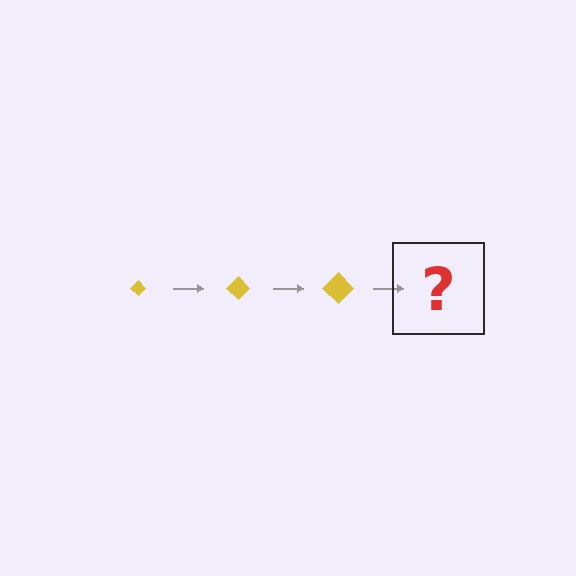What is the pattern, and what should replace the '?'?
The pattern is that the diamond gets progressively larger each step. The '?' should be a yellow diamond, larger than the previous one.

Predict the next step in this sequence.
The next step is a yellow diamond, larger than the previous one.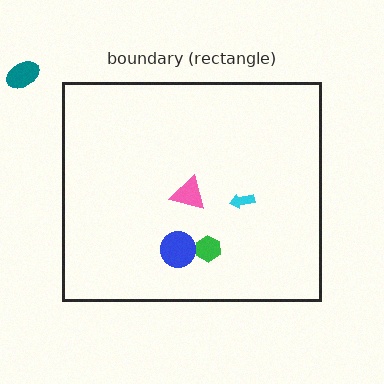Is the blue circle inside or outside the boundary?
Inside.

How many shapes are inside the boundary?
4 inside, 1 outside.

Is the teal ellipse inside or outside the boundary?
Outside.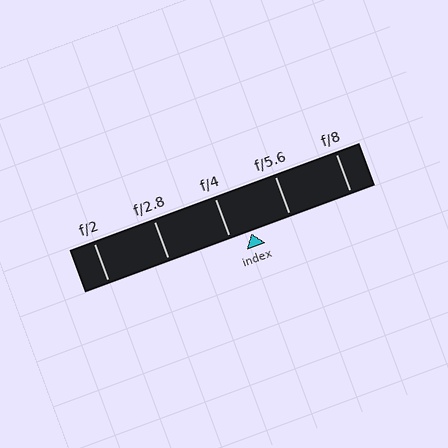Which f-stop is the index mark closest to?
The index mark is closest to f/4.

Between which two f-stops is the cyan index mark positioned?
The index mark is between f/4 and f/5.6.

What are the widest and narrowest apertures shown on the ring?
The widest aperture shown is f/2 and the narrowest is f/8.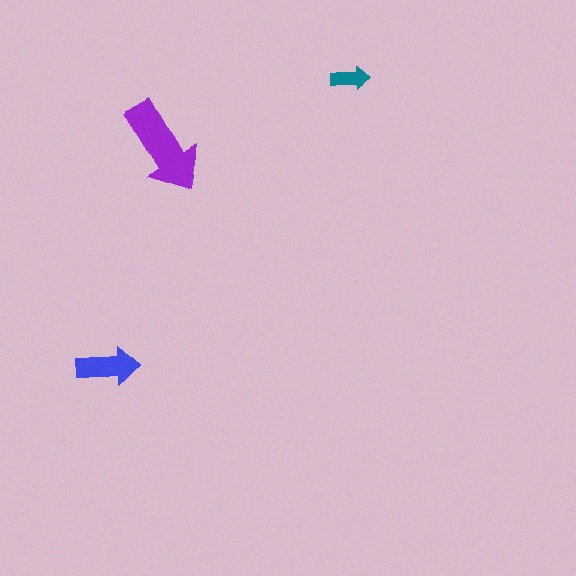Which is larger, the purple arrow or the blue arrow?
The purple one.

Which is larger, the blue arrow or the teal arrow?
The blue one.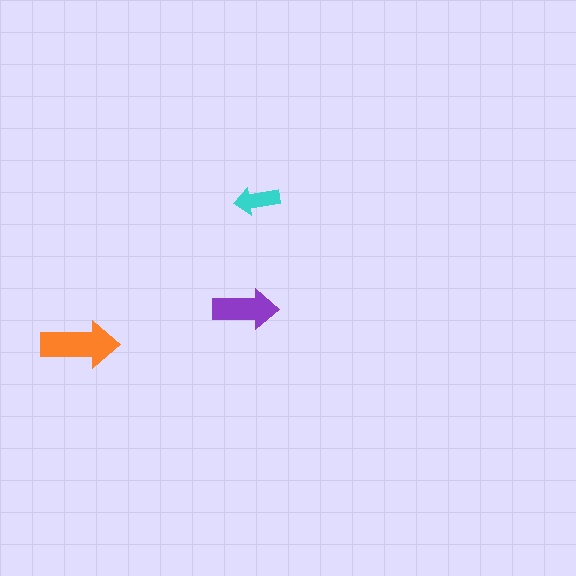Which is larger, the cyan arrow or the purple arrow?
The purple one.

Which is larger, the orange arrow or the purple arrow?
The orange one.